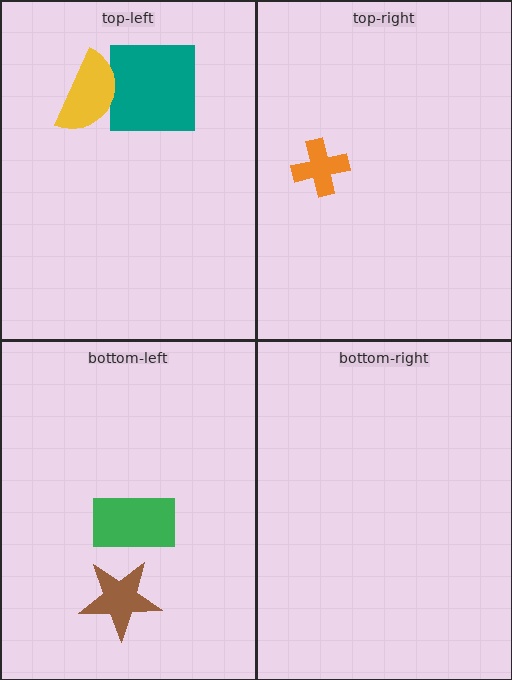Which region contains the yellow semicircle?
The top-left region.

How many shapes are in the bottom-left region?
2.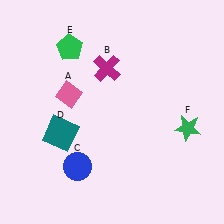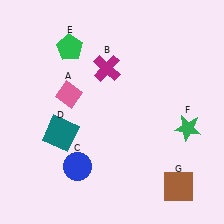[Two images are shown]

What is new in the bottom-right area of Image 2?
A brown square (G) was added in the bottom-right area of Image 2.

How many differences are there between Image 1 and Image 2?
There is 1 difference between the two images.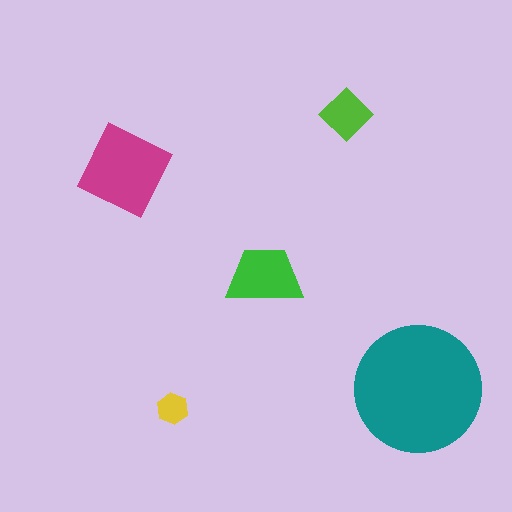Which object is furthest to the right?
The teal circle is rightmost.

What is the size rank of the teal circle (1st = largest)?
1st.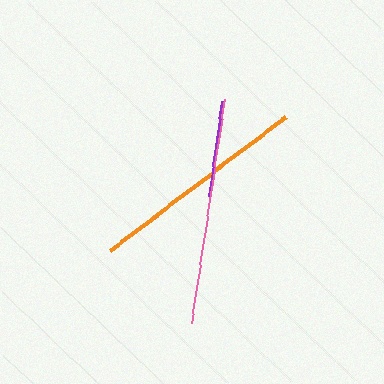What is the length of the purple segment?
The purple segment is approximately 95 pixels long.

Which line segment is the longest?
The pink line is the longest at approximately 226 pixels.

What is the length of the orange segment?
The orange segment is approximately 220 pixels long.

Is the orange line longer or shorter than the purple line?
The orange line is longer than the purple line.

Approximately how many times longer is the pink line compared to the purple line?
The pink line is approximately 2.4 times the length of the purple line.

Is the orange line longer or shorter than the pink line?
The pink line is longer than the orange line.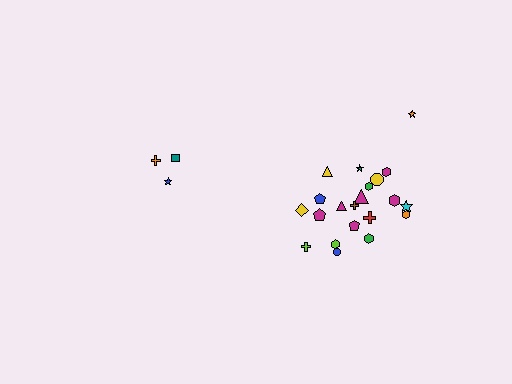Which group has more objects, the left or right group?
The right group.